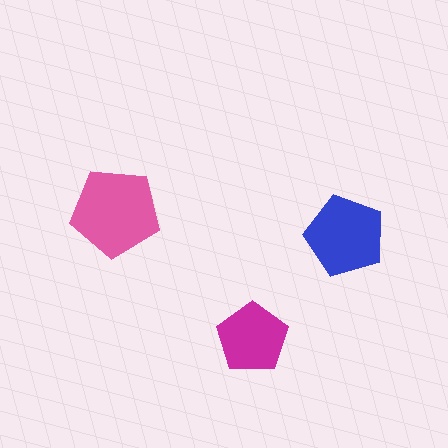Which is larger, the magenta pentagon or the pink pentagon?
The pink one.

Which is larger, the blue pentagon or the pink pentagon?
The pink one.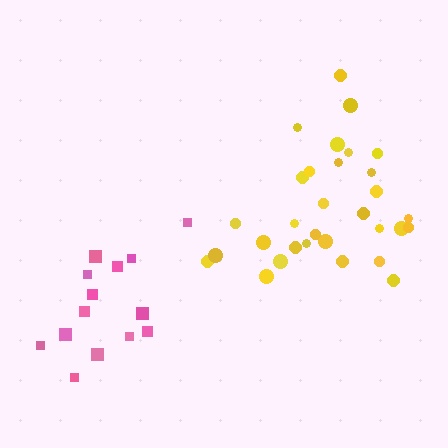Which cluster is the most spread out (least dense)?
Pink.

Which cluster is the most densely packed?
Yellow.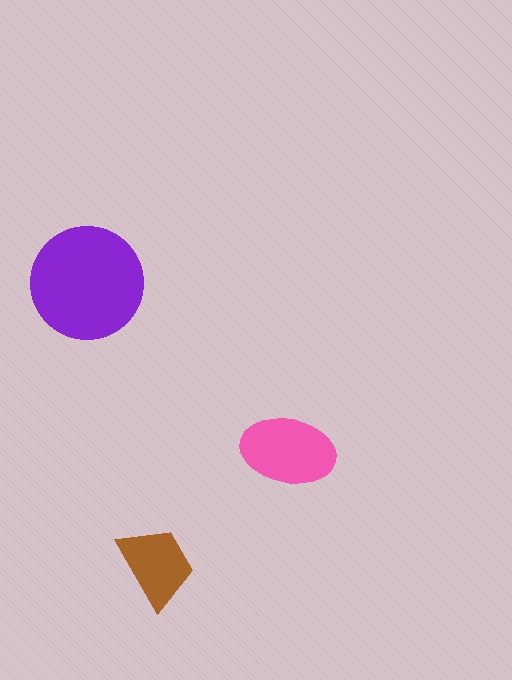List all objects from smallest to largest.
The brown trapezoid, the pink ellipse, the purple circle.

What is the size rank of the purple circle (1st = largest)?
1st.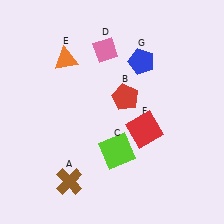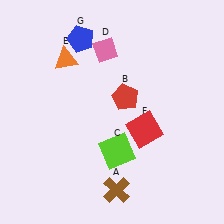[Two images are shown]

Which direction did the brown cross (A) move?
The brown cross (A) moved right.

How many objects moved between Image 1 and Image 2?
2 objects moved between the two images.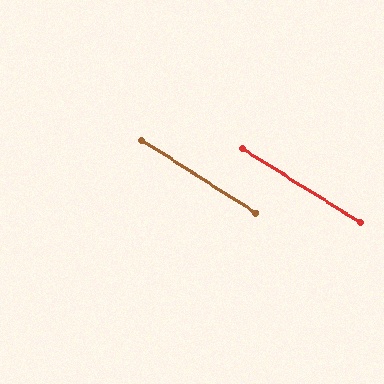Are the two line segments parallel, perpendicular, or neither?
Parallel — their directions differ by only 0.7°.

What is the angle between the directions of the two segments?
Approximately 1 degree.